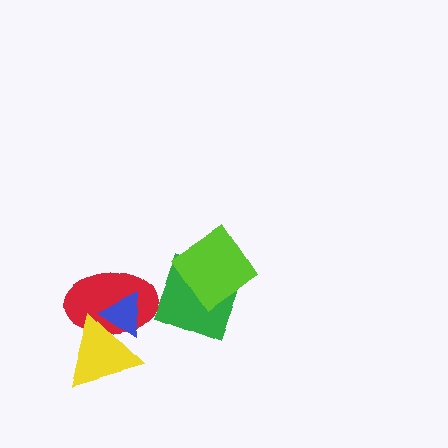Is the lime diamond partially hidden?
No, no other shape covers it.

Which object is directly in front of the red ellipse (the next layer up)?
The yellow triangle is directly in front of the red ellipse.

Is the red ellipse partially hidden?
Yes, it is partially covered by another shape.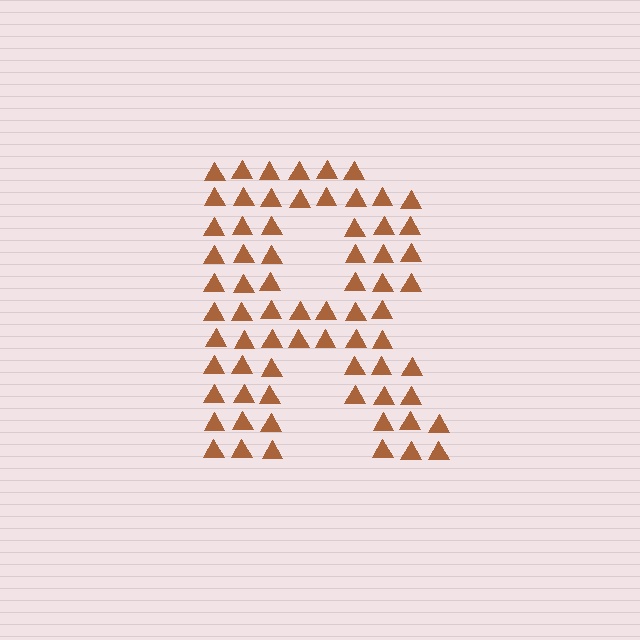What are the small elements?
The small elements are triangles.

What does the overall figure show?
The overall figure shows the letter R.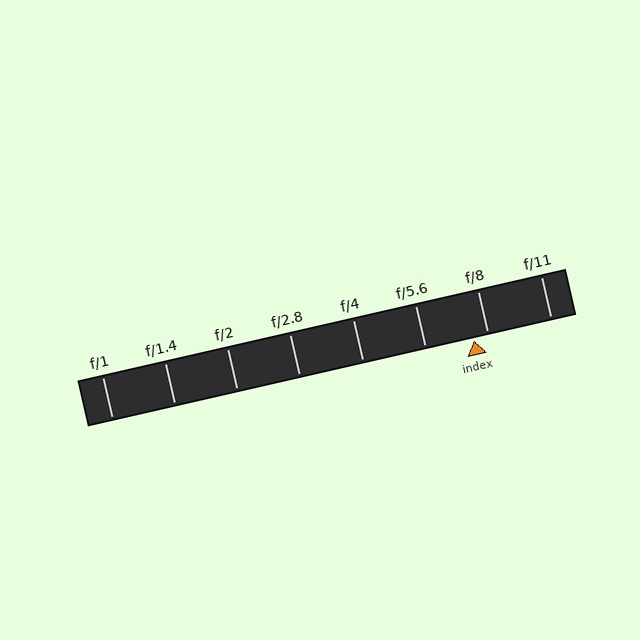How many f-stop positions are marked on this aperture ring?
There are 8 f-stop positions marked.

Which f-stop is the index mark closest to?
The index mark is closest to f/8.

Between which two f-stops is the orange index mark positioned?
The index mark is between f/5.6 and f/8.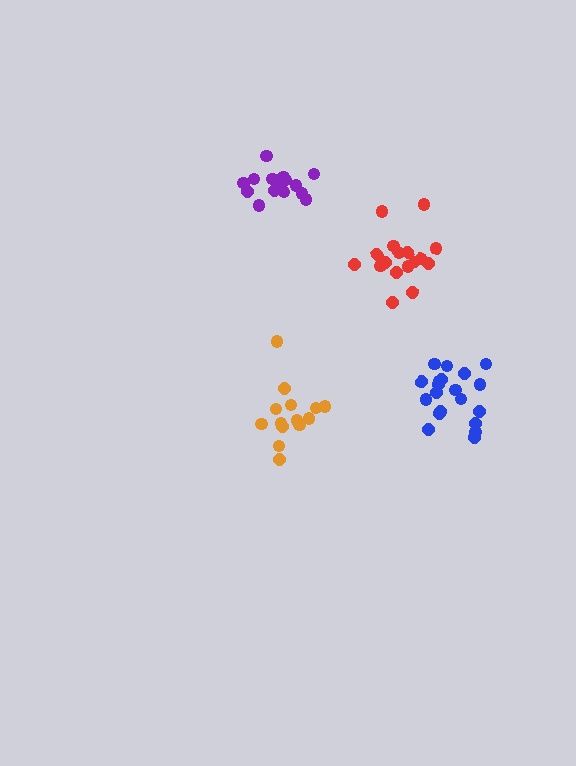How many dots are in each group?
Group 1: 16 dots, Group 2: 14 dots, Group 3: 20 dots, Group 4: 17 dots (67 total).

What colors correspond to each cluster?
The clusters are colored: purple, orange, blue, red.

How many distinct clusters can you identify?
There are 4 distinct clusters.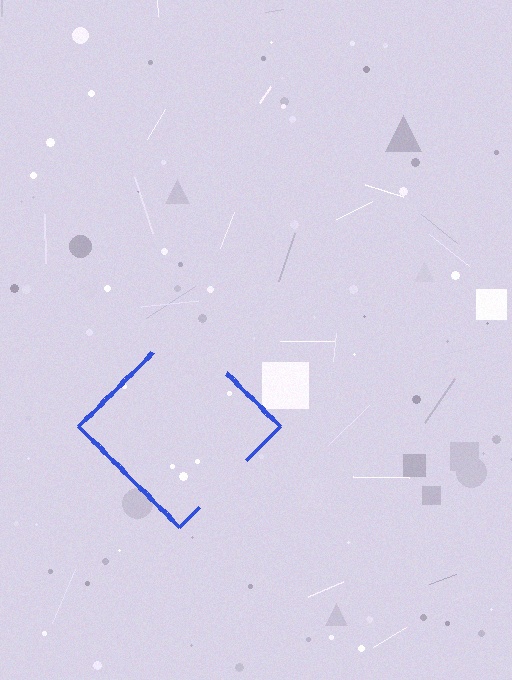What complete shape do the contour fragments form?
The contour fragments form a diamond.